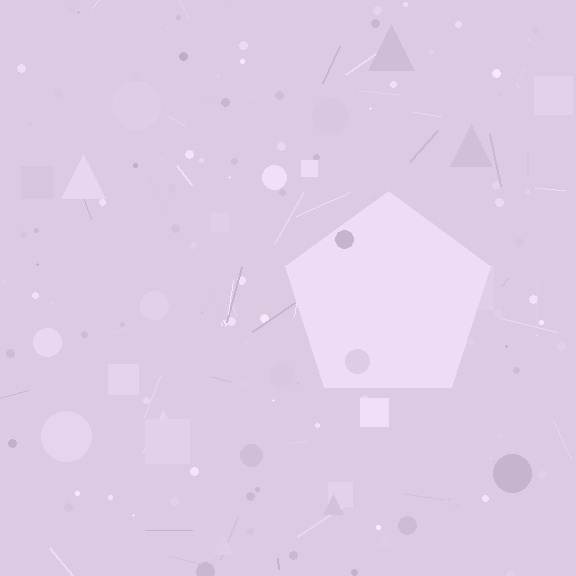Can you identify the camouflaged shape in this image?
The camouflaged shape is a pentagon.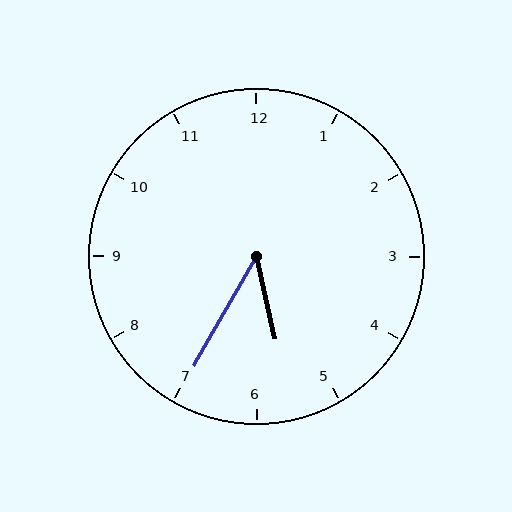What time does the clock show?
5:35.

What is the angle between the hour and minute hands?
Approximately 42 degrees.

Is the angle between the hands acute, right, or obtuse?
It is acute.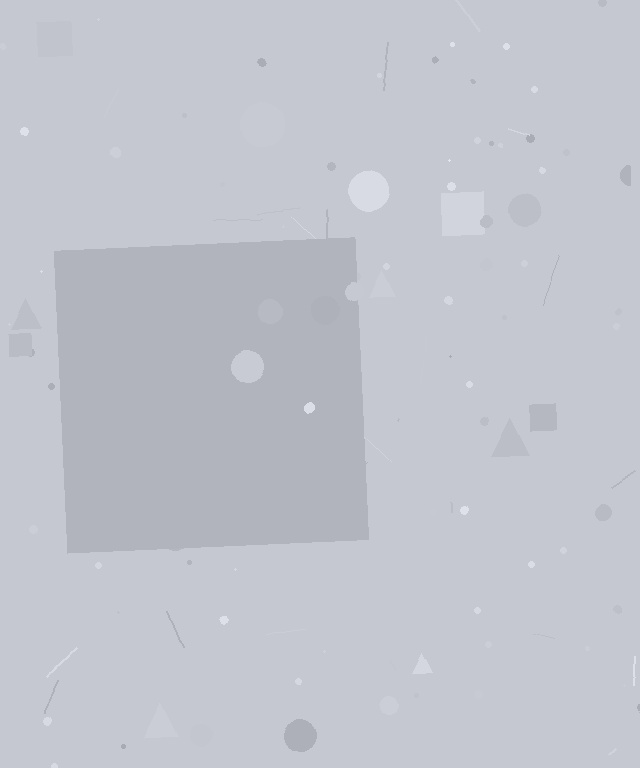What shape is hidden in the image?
A square is hidden in the image.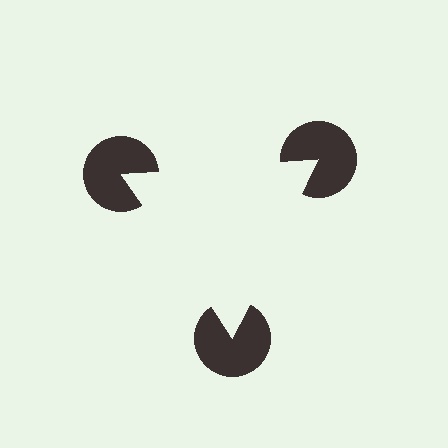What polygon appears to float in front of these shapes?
An illusory triangle — its edges are inferred from the aligned wedge cuts in the pac-man discs, not physically drawn.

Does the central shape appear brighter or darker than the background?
It typically appears slightly brighter than the background, even though no actual brightness change is drawn.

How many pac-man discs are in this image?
There are 3 — one at each vertex of the illusory triangle.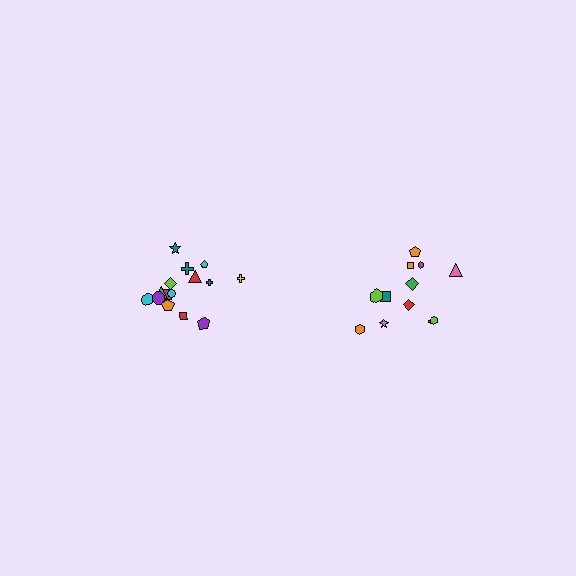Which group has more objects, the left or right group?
The left group.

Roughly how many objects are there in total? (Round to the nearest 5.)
Roughly 25 objects in total.